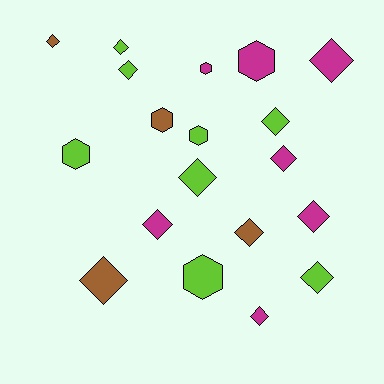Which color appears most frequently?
Lime, with 8 objects.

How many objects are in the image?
There are 19 objects.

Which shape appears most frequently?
Diamond, with 13 objects.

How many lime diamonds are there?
There are 5 lime diamonds.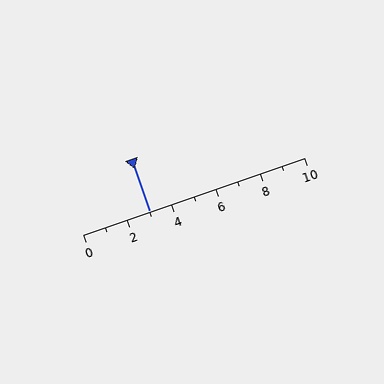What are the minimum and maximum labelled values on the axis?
The axis runs from 0 to 10.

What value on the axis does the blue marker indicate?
The marker indicates approximately 3.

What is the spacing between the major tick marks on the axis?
The major ticks are spaced 2 apart.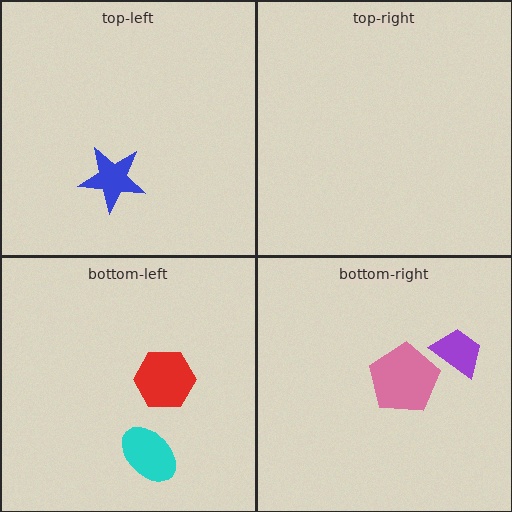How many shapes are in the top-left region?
1.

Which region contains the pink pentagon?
The bottom-right region.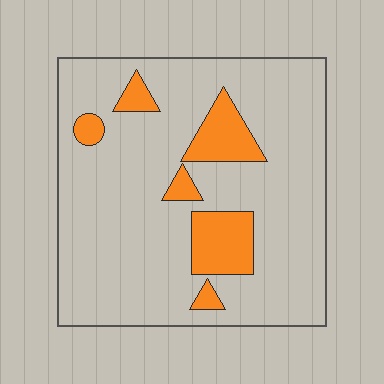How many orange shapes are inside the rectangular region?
6.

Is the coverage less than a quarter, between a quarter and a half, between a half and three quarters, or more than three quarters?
Less than a quarter.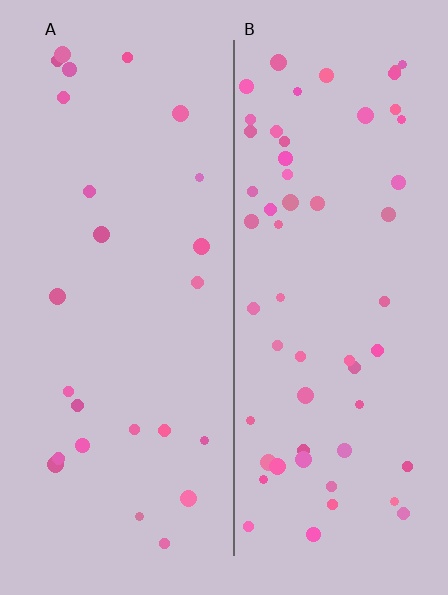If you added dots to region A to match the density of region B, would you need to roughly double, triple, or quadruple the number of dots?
Approximately double.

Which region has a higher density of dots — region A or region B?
B (the right).